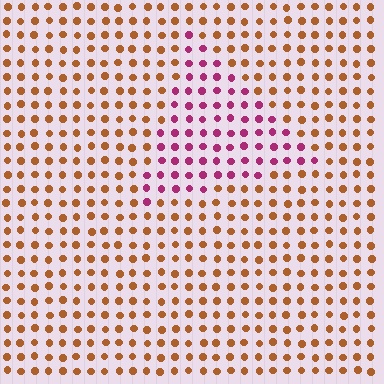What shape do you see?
I see a triangle.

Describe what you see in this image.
The image is filled with small brown elements in a uniform arrangement. A triangle-shaped region is visible where the elements are tinted to a slightly different hue, forming a subtle color boundary.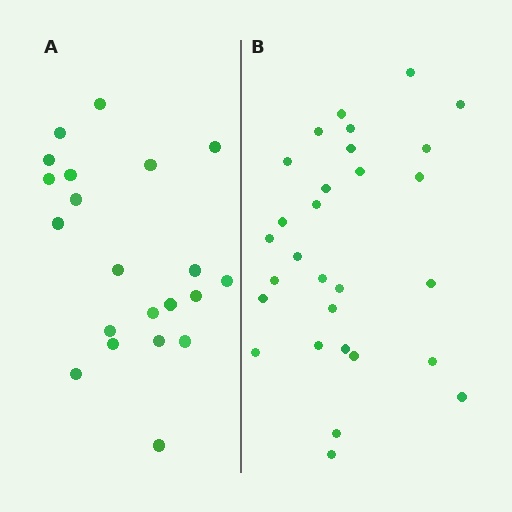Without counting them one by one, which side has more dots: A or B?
Region B (the right region) has more dots.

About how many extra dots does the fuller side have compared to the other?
Region B has roughly 8 or so more dots than region A.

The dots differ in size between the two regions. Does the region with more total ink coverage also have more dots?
No. Region A has more total ink coverage because its dots are larger, but region B actually contains more individual dots. Total area can be misleading — the number of items is what matters here.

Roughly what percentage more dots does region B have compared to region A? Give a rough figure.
About 40% more.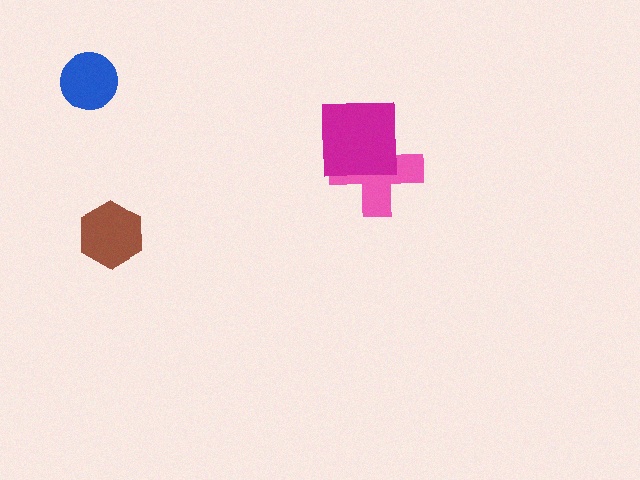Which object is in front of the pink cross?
The magenta square is in front of the pink cross.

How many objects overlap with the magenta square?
1 object overlaps with the magenta square.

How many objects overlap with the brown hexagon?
0 objects overlap with the brown hexagon.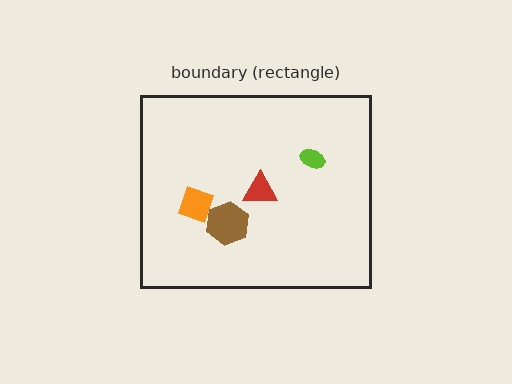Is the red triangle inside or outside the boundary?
Inside.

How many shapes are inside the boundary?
4 inside, 0 outside.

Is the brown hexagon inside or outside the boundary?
Inside.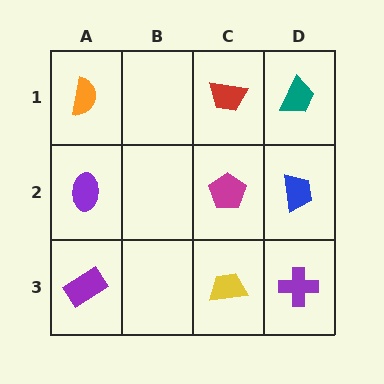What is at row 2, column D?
A blue trapezoid.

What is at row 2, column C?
A magenta pentagon.